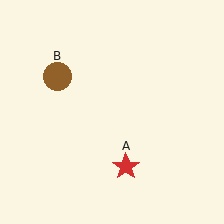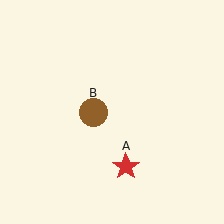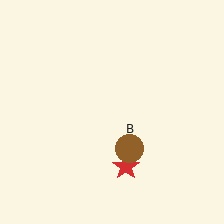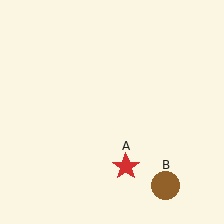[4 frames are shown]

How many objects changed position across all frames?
1 object changed position: brown circle (object B).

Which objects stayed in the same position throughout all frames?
Red star (object A) remained stationary.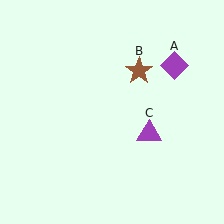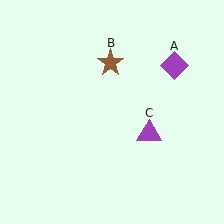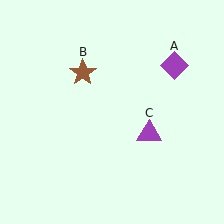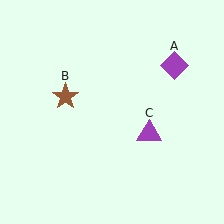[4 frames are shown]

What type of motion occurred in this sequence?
The brown star (object B) rotated counterclockwise around the center of the scene.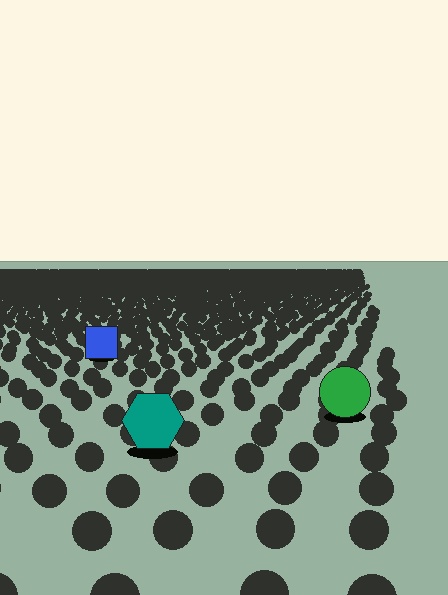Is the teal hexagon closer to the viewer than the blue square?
Yes. The teal hexagon is closer — you can tell from the texture gradient: the ground texture is coarser near it.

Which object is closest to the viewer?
The teal hexagon is closest. The texture marks near it are larger and more spread out.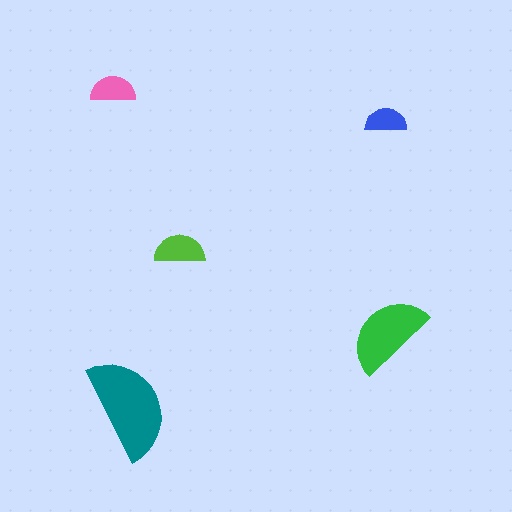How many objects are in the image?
There are 5 objects in the image.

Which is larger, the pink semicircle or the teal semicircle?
The teal one.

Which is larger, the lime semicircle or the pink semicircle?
The lime one.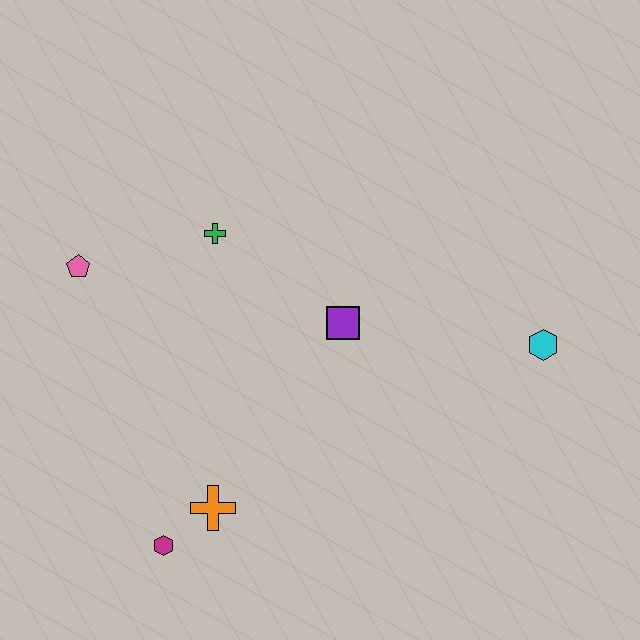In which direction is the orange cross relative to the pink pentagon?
The orange cross is below the pink pentagon.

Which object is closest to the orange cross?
The magenta hexagon is closest to the orange cross.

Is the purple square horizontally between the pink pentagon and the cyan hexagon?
Yes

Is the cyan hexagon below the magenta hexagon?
No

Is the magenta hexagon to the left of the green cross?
Yes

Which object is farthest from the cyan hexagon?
The pink pentagon is farthest from the cyan hexagon.